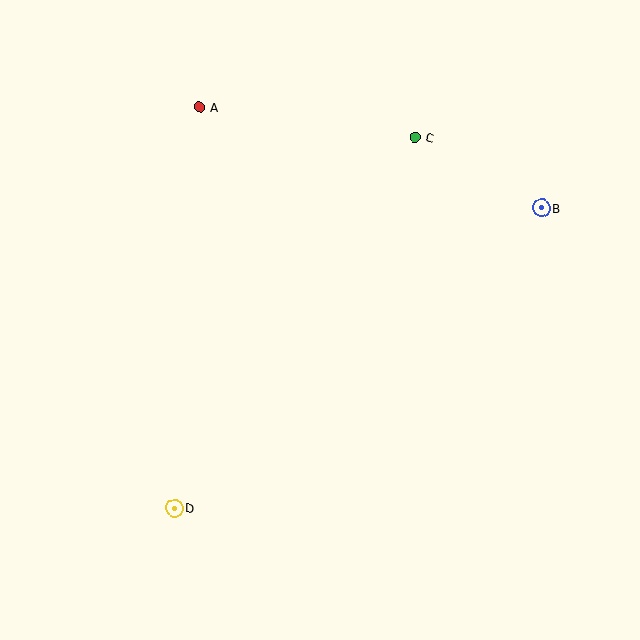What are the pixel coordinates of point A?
Point A is at (199, 107).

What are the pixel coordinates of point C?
Point C is at (415, 137).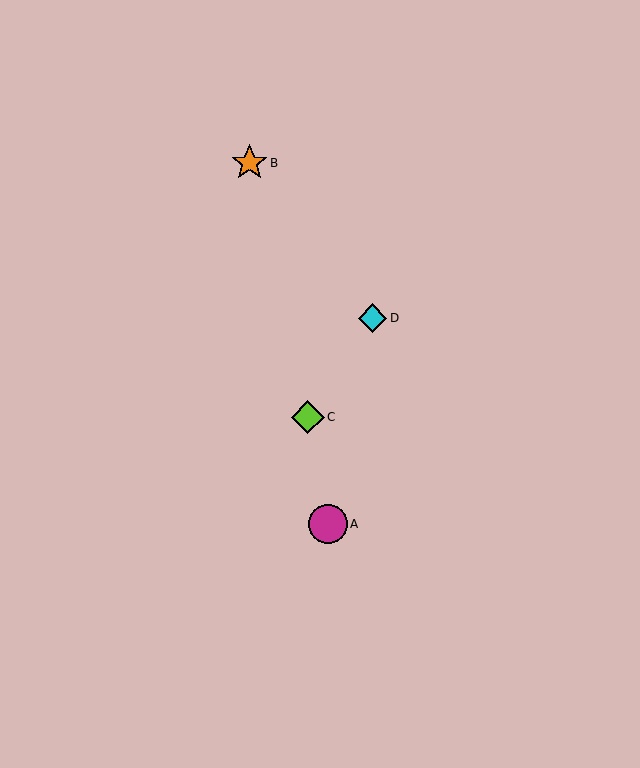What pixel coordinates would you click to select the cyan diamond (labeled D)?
Click at (373, 318) to select the cyan diamond D.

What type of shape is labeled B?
Shape B is an orange star.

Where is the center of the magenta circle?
The center of the magenta circle is at (328, 524).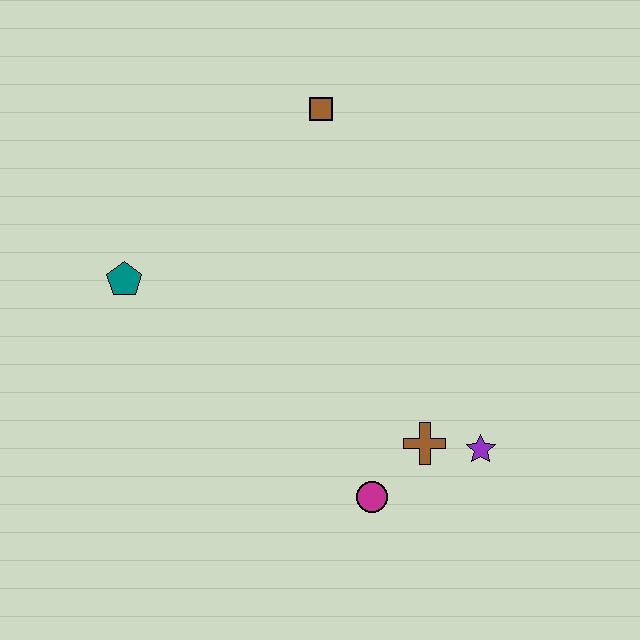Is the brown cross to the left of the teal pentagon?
No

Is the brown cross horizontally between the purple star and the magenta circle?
Yes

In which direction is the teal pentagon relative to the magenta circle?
The teal pentagon is to the left of the magenta circle.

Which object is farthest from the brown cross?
The brown square is farthest from the brown cross.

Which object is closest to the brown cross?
The purple star is closest to the brown cross.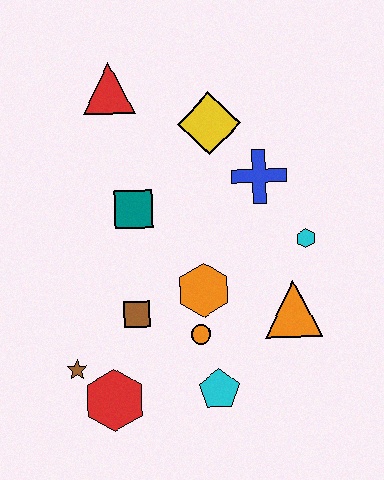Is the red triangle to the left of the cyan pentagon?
Yes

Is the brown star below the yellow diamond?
Yes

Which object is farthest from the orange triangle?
The red triangle is farthest from the orange triangle.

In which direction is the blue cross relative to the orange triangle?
The blue cross is above the orange triangle.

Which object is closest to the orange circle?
The orange hexagon is closest to the orange circle.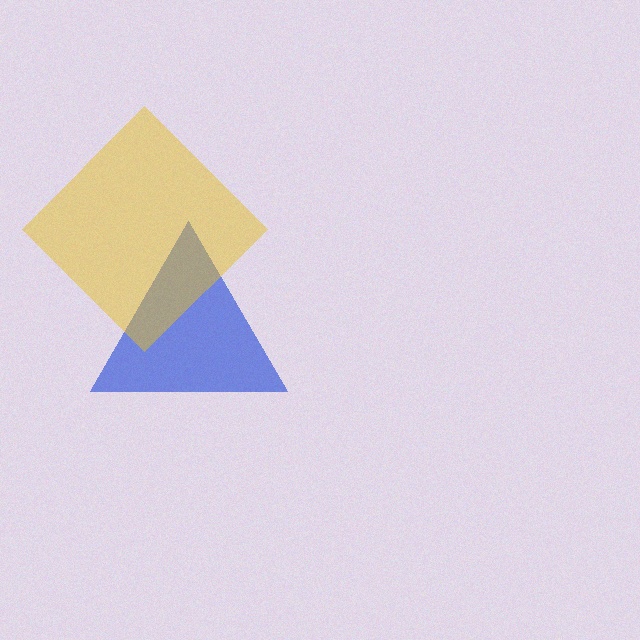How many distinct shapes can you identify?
There are 2 distinct shapes: a blue triangle, a yellow diamond.